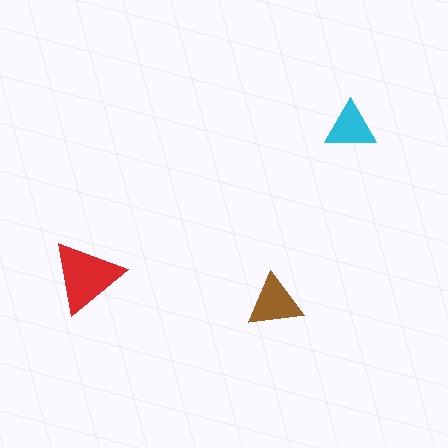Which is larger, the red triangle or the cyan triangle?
The red one.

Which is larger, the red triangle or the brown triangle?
The red one.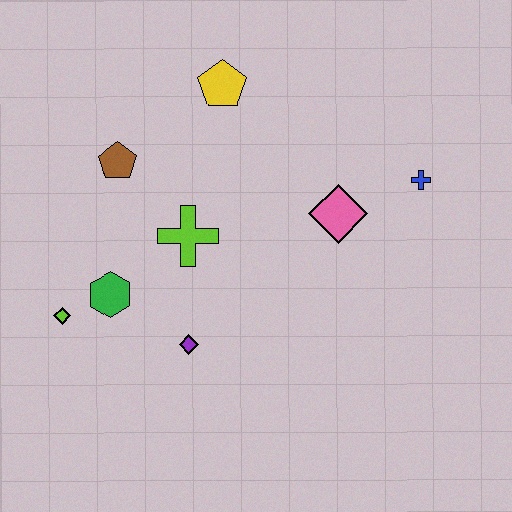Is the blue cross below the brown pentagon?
Yes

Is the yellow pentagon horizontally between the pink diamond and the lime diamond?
Yes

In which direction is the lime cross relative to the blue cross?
The lime cross is to the left of the blue cross.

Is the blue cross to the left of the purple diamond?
No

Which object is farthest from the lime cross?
The blue cross is farthest from the lime cross.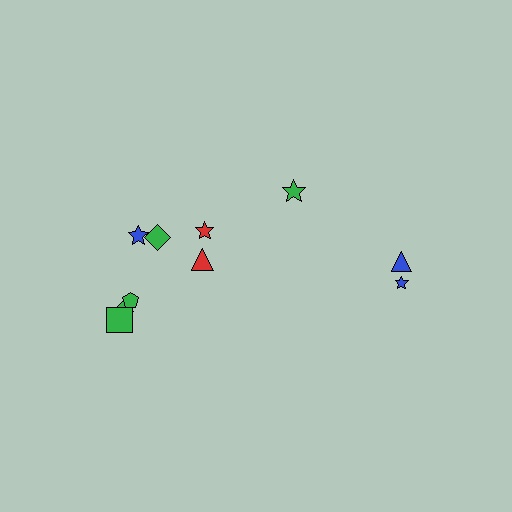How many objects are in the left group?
There are 7 objects.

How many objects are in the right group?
There are 3 objects.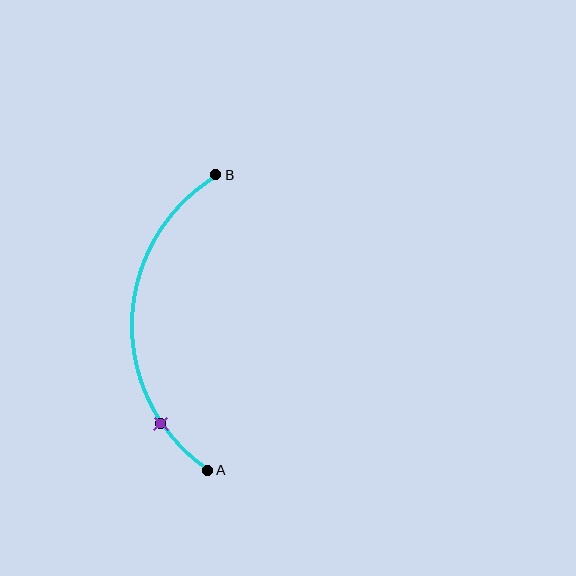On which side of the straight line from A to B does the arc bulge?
The arc bulges to the left of the straight line connecting A and B.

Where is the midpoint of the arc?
The arc midpoint is the point on the curve farthest from the straight line joining A and B. It sits to the left of that line.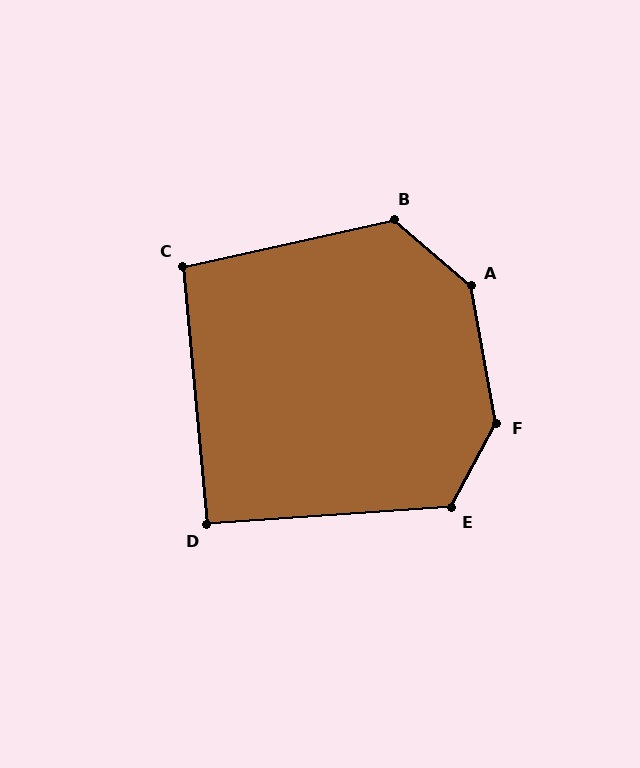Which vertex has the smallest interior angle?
D, at approximately 91 degrees.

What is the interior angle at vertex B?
Approximately 127 degrees (obtuse).